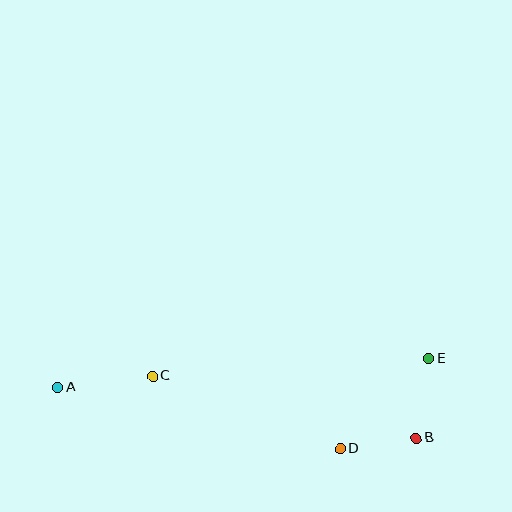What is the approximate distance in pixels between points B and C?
The distance between B and C is approximately 271 pixels.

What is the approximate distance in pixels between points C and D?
The distance between C and D is approximately 201 pixels.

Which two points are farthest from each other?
Points A and E are farthest from each other.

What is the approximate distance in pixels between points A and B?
The distance between A and B is approximately 362 pixels.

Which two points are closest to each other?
Points B and D are closest to each other.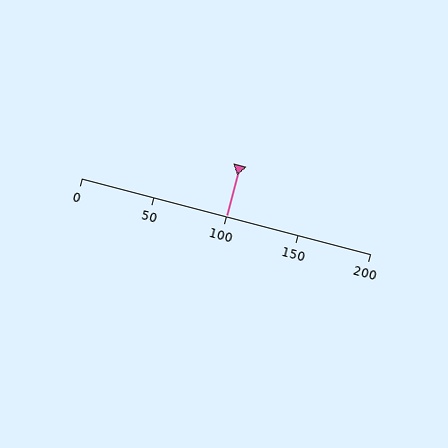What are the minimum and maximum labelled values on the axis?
The axis runs from 0 to 200.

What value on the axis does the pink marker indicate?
The marker indicates approximately 100.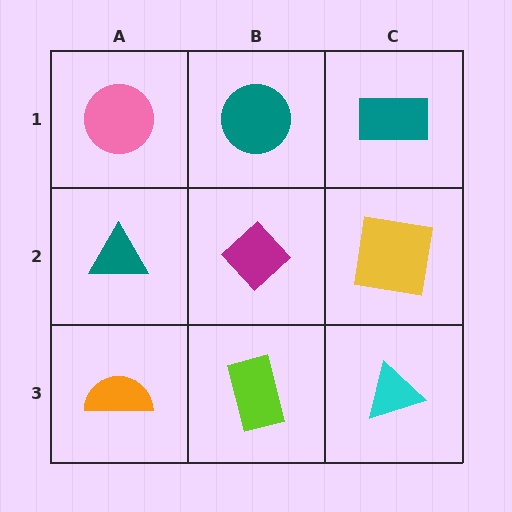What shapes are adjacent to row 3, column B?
A magenta diamond (row 2, column B), an orange semicircle (row 3, column A), a cyan triangle (row 3, column C).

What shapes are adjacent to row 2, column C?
A teal rectangle (row 1, column C), a cyan triangle (row 3, column C), a magenta diamond (row 2, column B).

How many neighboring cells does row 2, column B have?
4.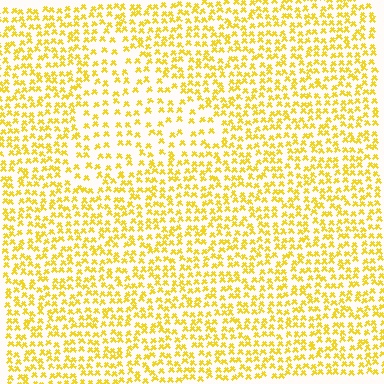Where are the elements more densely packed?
The elements are more densely packed outside the triangle boundary.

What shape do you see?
I see a triangle.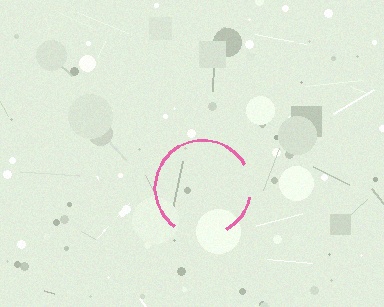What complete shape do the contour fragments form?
The contour fragments form a circle.